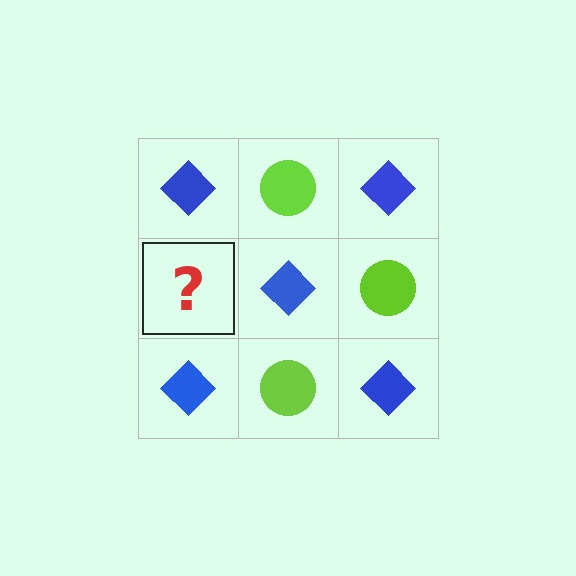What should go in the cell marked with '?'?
The missing cell should contain a lime circle.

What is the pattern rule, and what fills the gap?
The rule is that it alternates blue diamond and lime circle in a checkerboard pattern. The gap should be filled with a lime circle.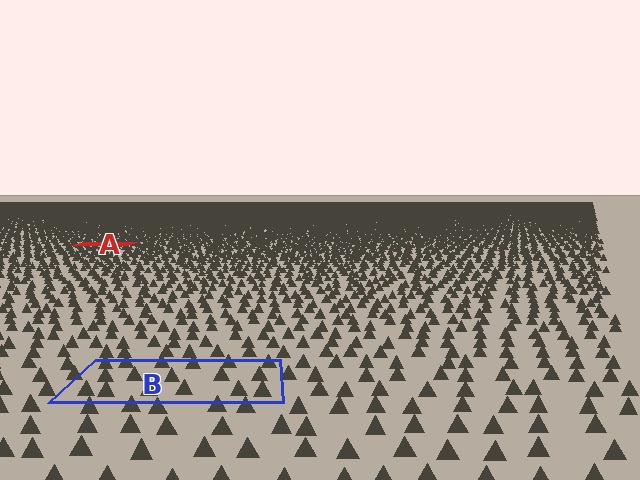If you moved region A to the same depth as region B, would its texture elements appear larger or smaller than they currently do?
They would appear larger. At a closer depth, the same texture elements are projected at a bigger on-screen size.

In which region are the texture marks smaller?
The texture marks are smaller in region A, because it is farther away.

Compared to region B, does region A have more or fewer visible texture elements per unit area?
Region A has more texture elements per unit area — they are packed more densely because it is farther away.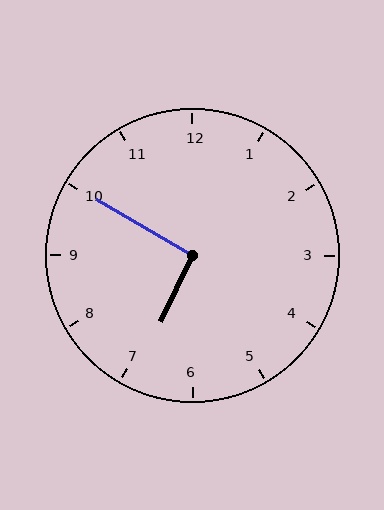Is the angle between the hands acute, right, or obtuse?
It is right.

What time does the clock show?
6:50.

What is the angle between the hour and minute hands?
Approximately 95 degrees.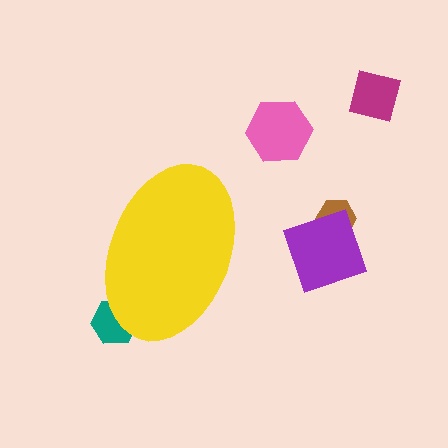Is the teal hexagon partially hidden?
Yes, the teal hexagon is partially hidden behind the yellow ellipse.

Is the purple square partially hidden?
No, the purple square is fully visible.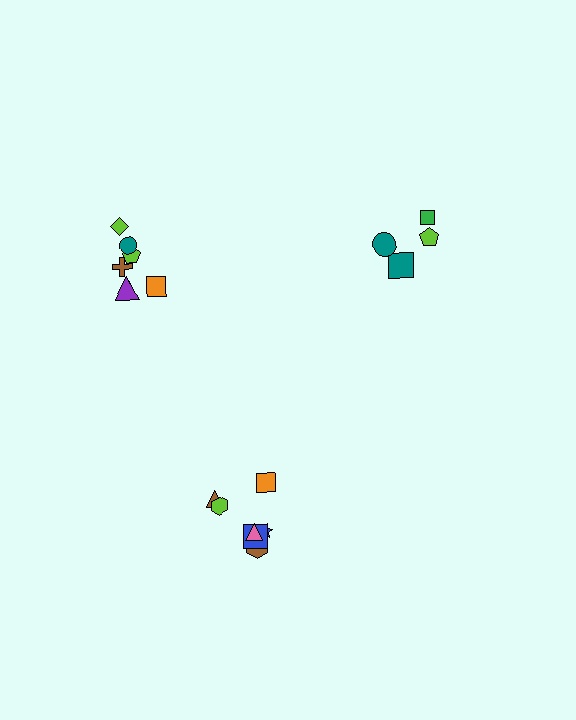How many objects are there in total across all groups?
There are 17 objects.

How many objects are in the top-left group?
There are 6 objects.